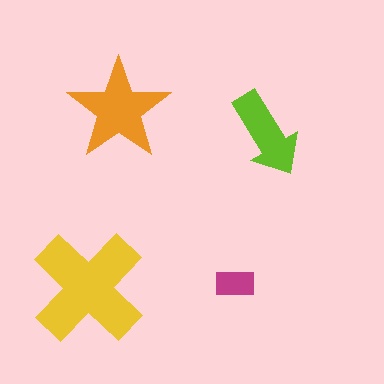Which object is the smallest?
The magenta rectangle.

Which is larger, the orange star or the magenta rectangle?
The orange star.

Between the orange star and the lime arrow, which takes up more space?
The orange star.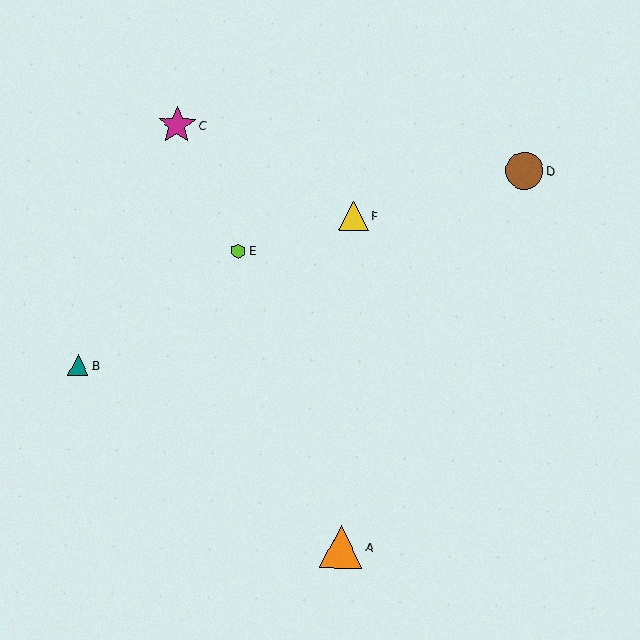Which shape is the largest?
The orange triangle (labeled A) is the largest.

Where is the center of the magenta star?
The center of the magenta star is at (177, 125).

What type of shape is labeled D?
Shape D is a brown circle.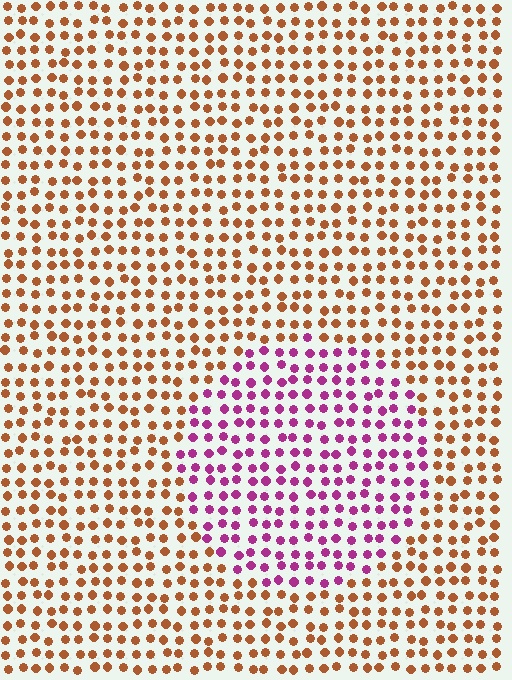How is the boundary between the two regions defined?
The boundary is defined purely by a slight shift in hue (about 67 degrees). Spacing, size, and orientation are identical on both sides.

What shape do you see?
I see a circle.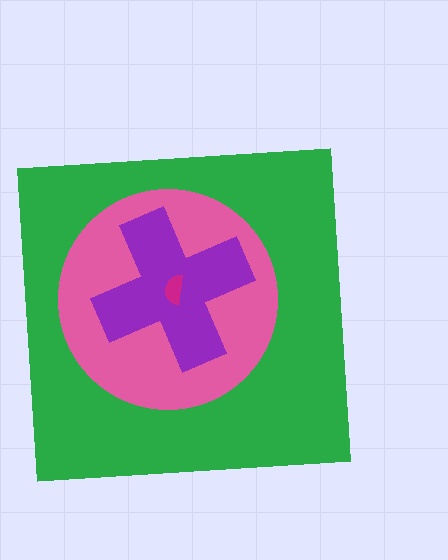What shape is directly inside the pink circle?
The purple cross.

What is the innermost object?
The magenta semicircle.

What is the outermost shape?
The green square.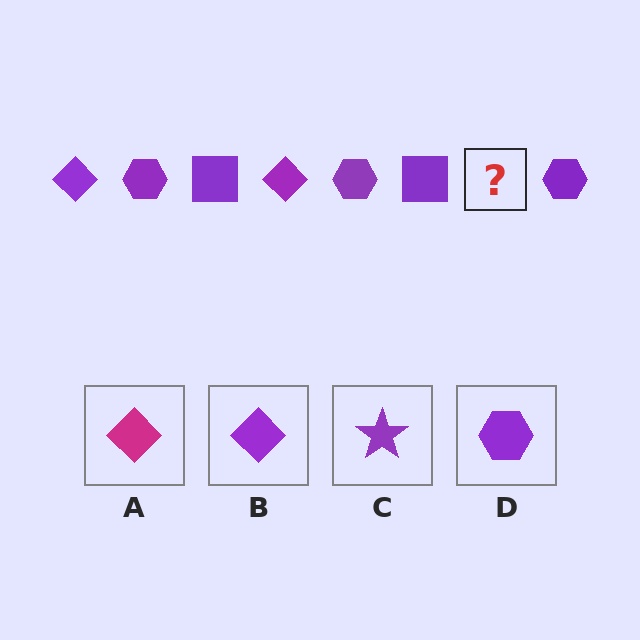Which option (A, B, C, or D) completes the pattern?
B.